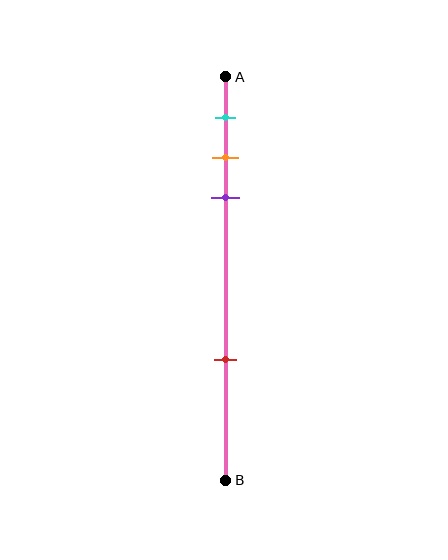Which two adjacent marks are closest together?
The orange and purple marks are the closest adjacent pair.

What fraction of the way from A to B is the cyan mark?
The cyan mark is approximately 10% (0.1) of the way from A to B.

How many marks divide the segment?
There are 4 marks dividing the segment.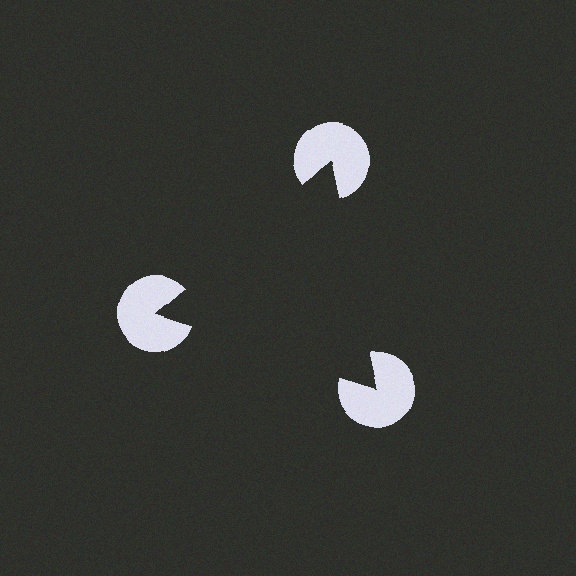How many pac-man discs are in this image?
There are 3 — one at each vertex of the illusory triangle.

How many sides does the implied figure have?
3 sides.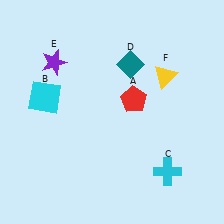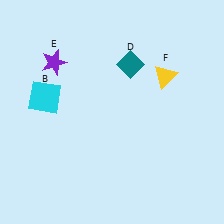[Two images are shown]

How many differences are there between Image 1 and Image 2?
There are 2 differences between the two images.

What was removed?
The cyan cross (C), the red pentagon (A) were removed in Image 2.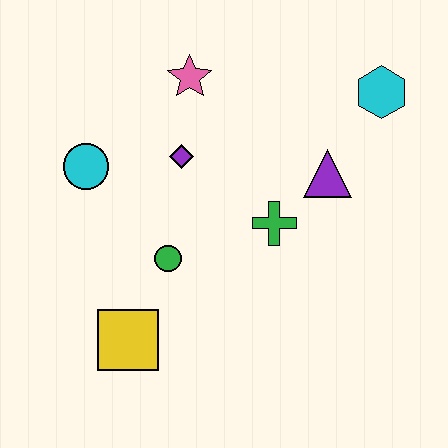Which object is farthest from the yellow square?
The cyan hexagon is farthest from the yellow square.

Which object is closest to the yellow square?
The green circle is closest to the yellow square.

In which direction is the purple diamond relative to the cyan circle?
The purple diamond is to the right of the cyan circle.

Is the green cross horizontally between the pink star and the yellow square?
No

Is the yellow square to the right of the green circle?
No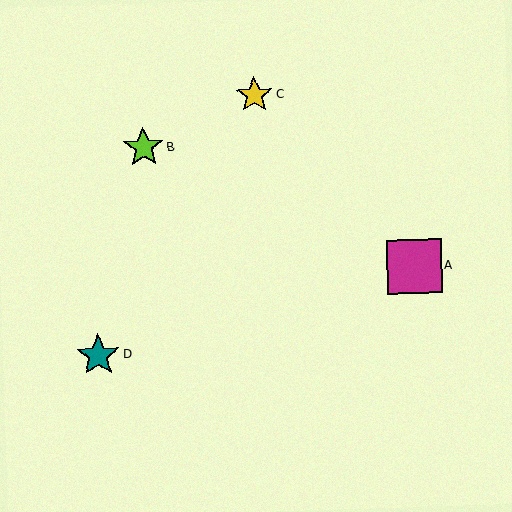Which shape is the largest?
The magenta square (labeled A) is the largest.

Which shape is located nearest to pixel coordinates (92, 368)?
The teal star (labeled D) at (98, 355) is nearest to that location.